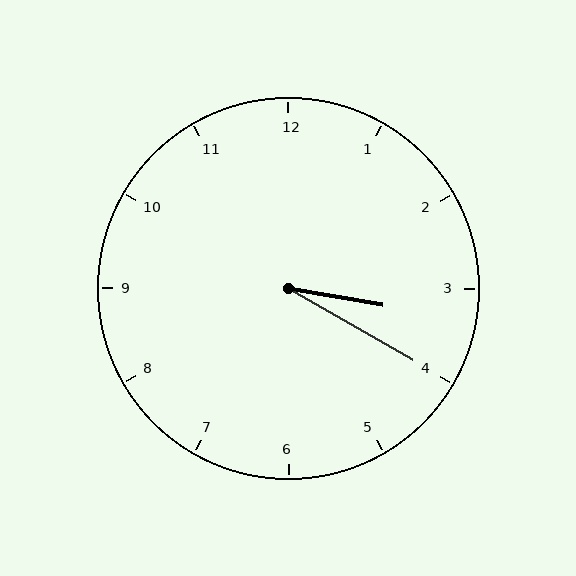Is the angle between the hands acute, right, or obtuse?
It is acute.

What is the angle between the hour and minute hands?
Approximately 20 degrees.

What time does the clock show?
3:20.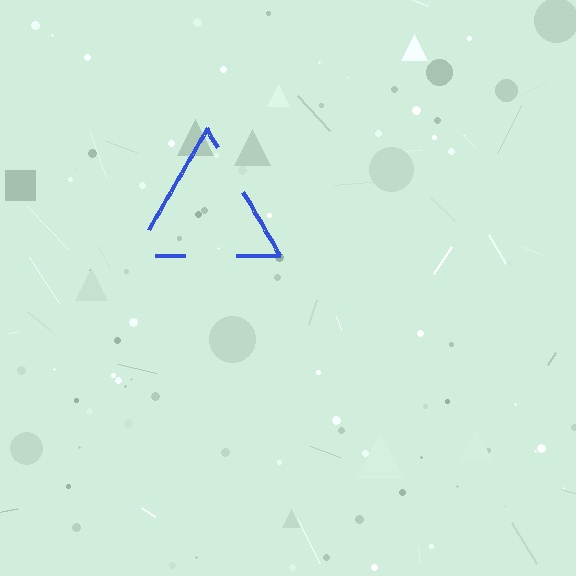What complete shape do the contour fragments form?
The contour fragments form a triangle.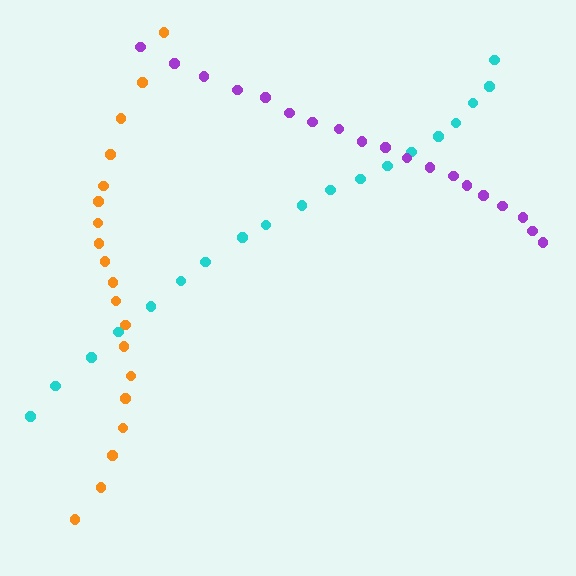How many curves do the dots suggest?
There are 3 distinct paths.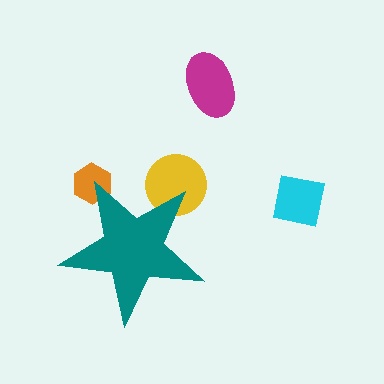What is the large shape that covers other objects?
A teal star.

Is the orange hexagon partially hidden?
Yes, the orange hexagon is partially hidden behind the teal star.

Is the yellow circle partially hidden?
Yes, the yellow circle is partially hidden behind the teal star.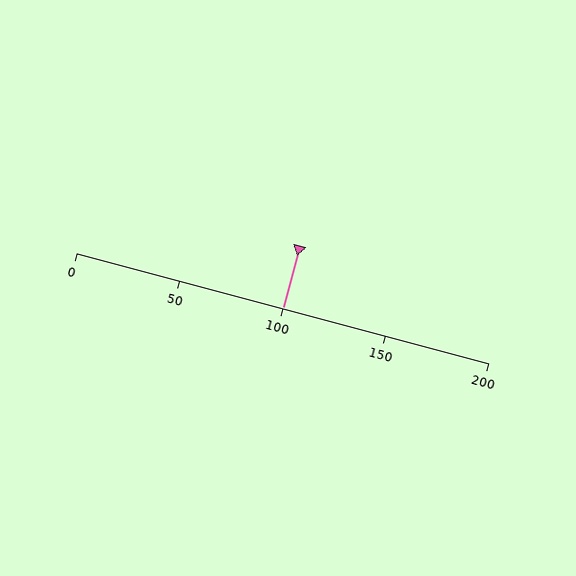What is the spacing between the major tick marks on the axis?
The major ticks are spaced 50 apart.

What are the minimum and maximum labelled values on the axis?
The axis runs from 0 to 200.